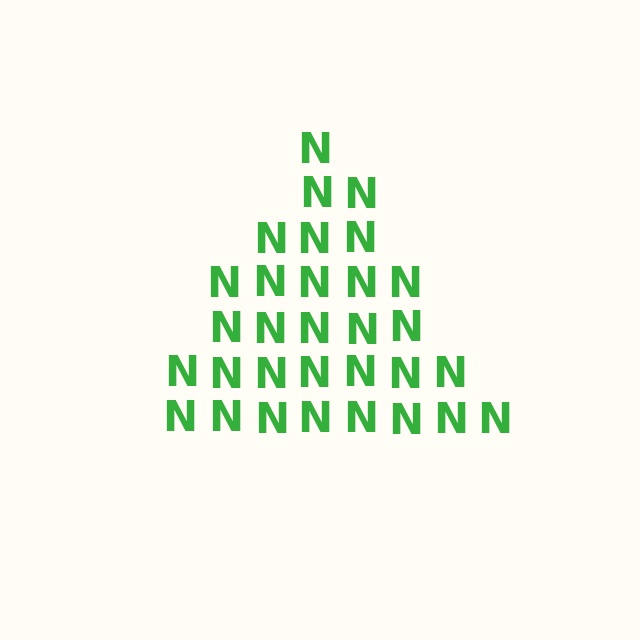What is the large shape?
The large shape is a triangle.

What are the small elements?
The small elements are letter N's.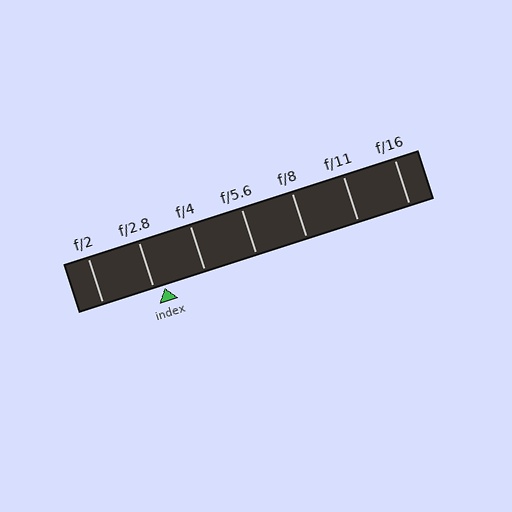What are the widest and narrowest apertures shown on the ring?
The widest aperture shown is f/2 and the narrowest is f/16.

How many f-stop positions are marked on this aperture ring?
There are 7 f-stop positions marked.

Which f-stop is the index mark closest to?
The index mark is closest to f/2.8.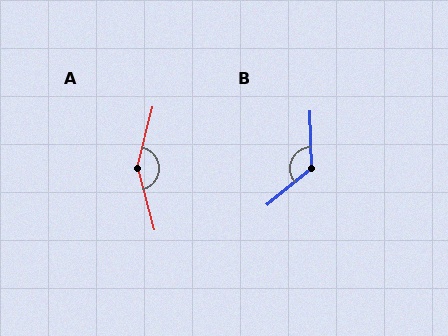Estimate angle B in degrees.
Approximately 128 degrees.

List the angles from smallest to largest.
B (128°), A (151°).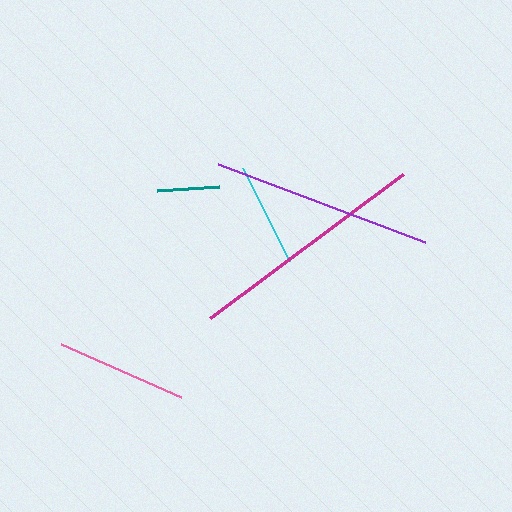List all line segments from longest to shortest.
From longest to shortest: magenta, purple, pink, cyan, teal.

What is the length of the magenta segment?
The magenta segment is approximately 241 pixels long.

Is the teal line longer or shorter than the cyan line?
The cyan line is longer than the teal line.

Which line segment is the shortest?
The teal line is the shortest at approximately 62 pixels.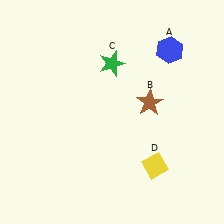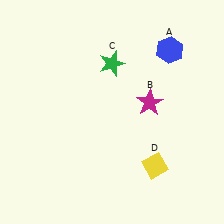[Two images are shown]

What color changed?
The star (B) changed from brown in Image 1 to magenta in Image 2.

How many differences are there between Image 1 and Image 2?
There is 1 difference between the two images.